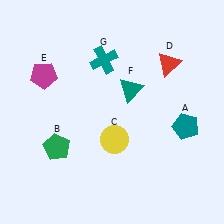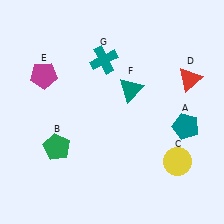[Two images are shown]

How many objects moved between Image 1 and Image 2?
2 objects moved between the two images.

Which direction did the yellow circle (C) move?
The yellow circle (C) moved right.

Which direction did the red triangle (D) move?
The red triangle (D) moved right.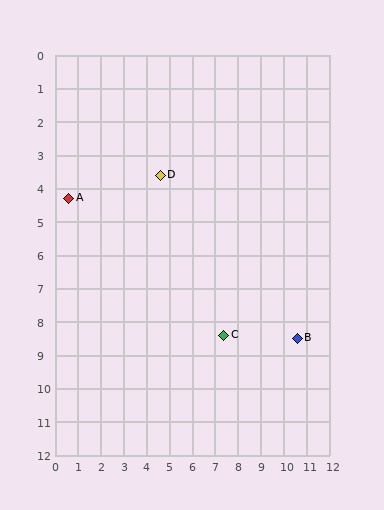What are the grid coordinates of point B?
Point B is at approximately (10.6, 8.5).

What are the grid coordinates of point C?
Point C is at approximately (7.4, 8.4).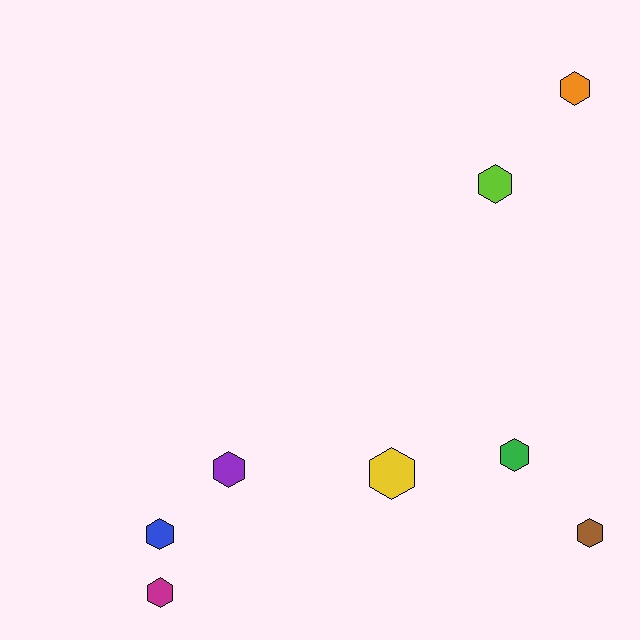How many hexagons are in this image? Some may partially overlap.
There are 8 hexagons.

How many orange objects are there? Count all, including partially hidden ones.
There is 1 orange object.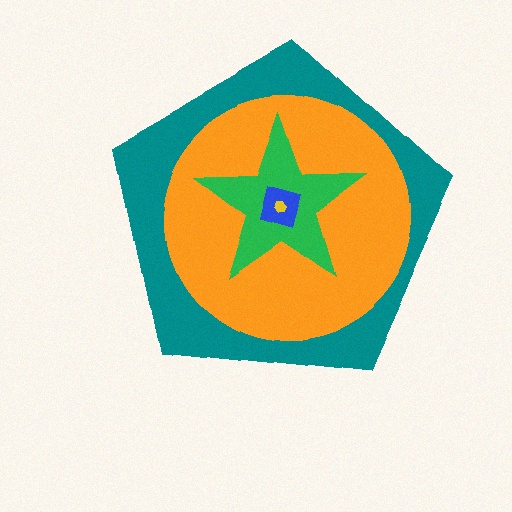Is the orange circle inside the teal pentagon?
Yes.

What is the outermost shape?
The teal pentagon.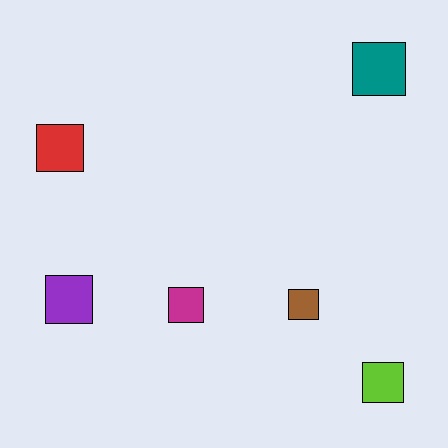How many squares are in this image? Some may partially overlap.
There are 6 squares.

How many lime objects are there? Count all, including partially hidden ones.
There is 1 lime object.